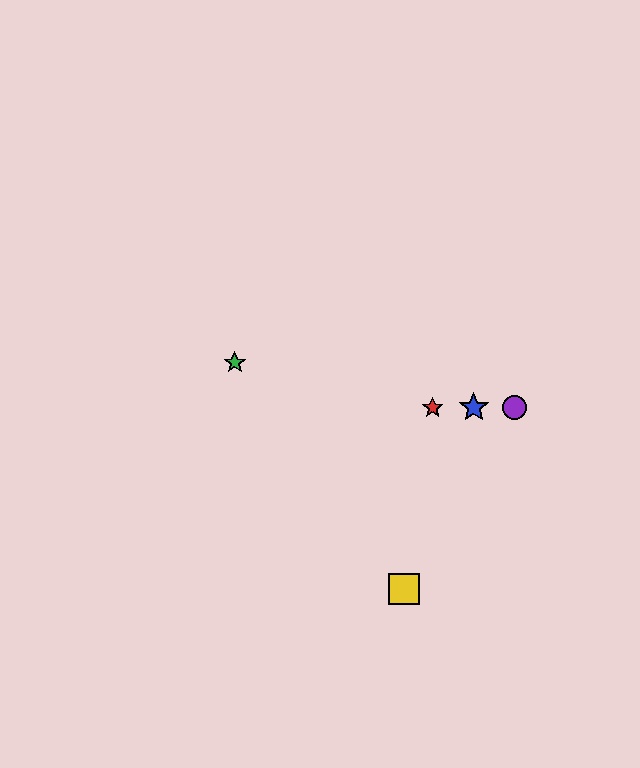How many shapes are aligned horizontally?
3 shapes (the red star, the blue star, the purple circle) are aligned horizontally.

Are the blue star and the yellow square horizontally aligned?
No, the blue star is at y≈408 and the yellow square is at y≈589.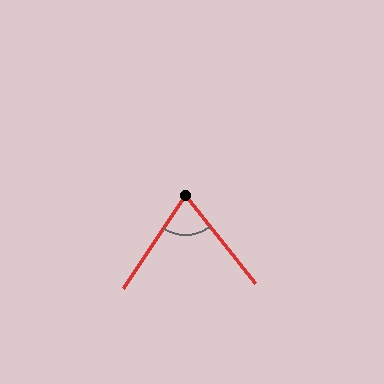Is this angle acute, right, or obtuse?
It is acute.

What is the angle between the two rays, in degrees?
Approximately 72 degrees.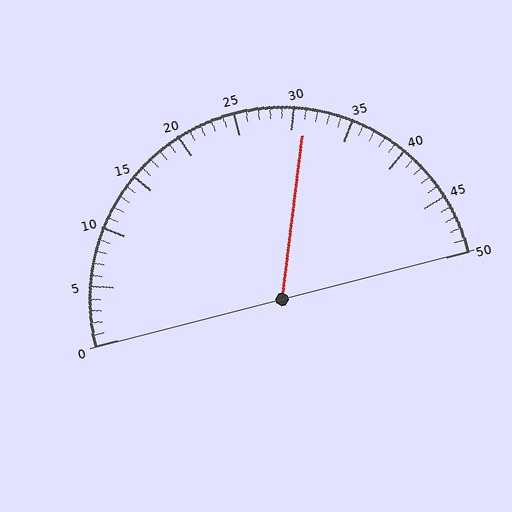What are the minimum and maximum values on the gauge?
The gauge ranges from 0 to 50.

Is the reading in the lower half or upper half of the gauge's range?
The reading is in the upper half of the range (0 to 50).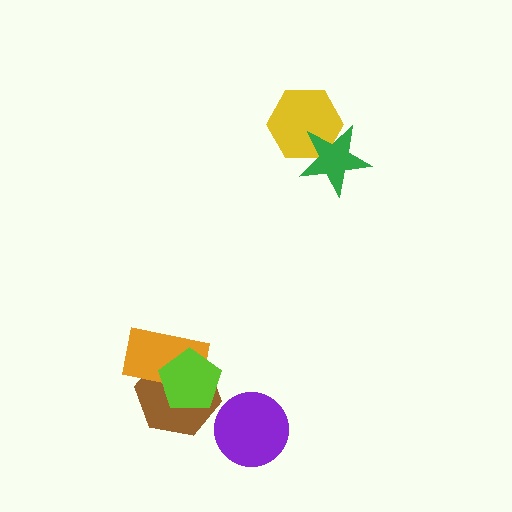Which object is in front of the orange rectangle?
The lime pentagon is in front of the orange rectangle.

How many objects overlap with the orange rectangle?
2 objects overlap with the orange rectangle.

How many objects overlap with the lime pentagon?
2 objects overlap with the lime pentagon.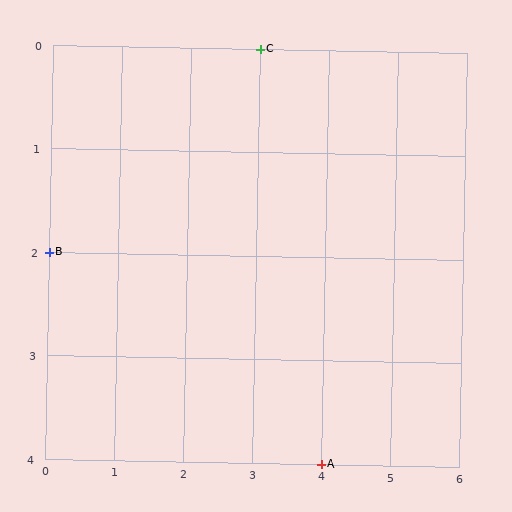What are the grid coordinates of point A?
Point A is at grid coordinates (4, 4).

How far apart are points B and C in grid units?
Points B and C are 3 columns and 2 rows apart (about 3.6 grid units diagonally).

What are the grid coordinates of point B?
Point B is at grid coordinates (0, 2).